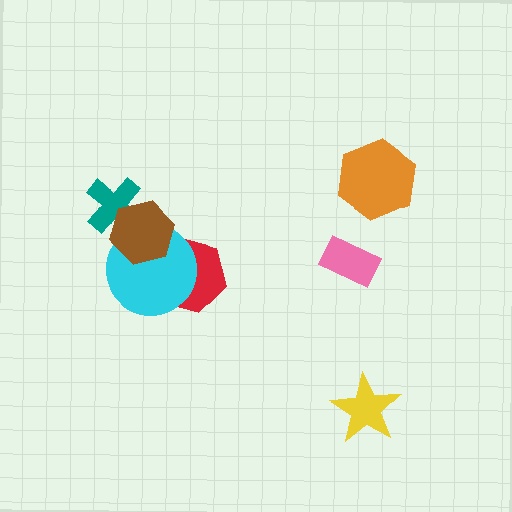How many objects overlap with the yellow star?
0 objects overlap with the yellow star.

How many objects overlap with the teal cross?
1 object overlaps with the teal cross.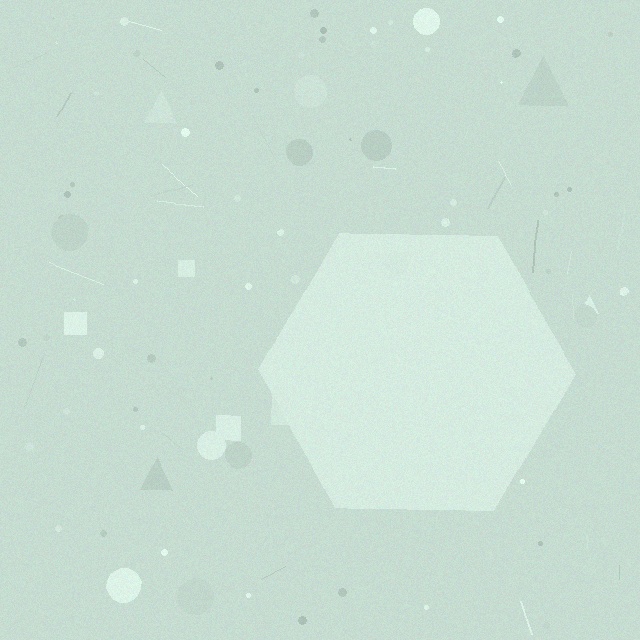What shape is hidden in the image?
A hexagon is hidden in the image.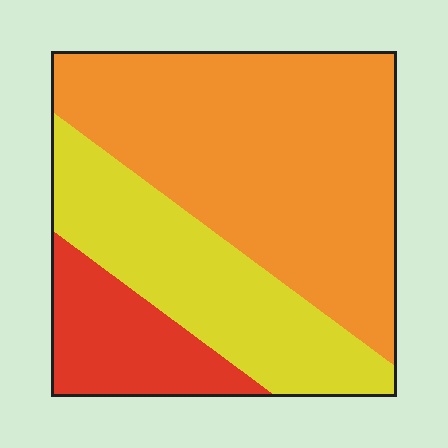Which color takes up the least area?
Red, at roughly 15%.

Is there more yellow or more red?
Yellow.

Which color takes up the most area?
Orange, at roughly 55%.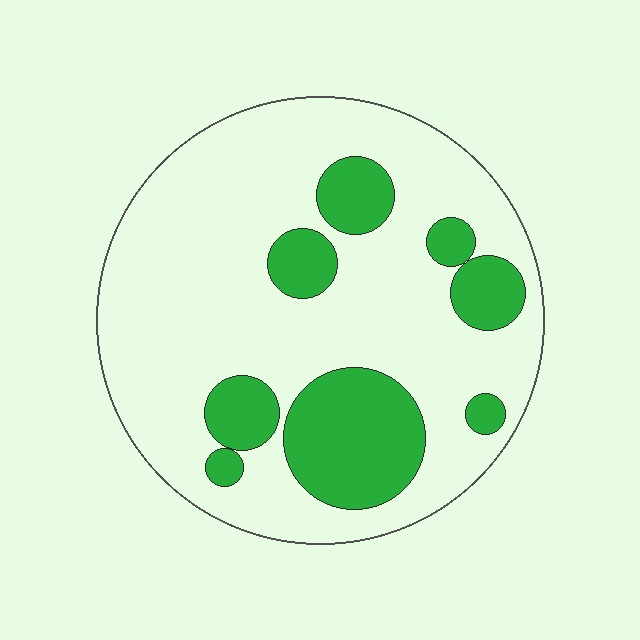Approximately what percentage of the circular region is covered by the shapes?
Approximately 25%.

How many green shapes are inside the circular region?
8.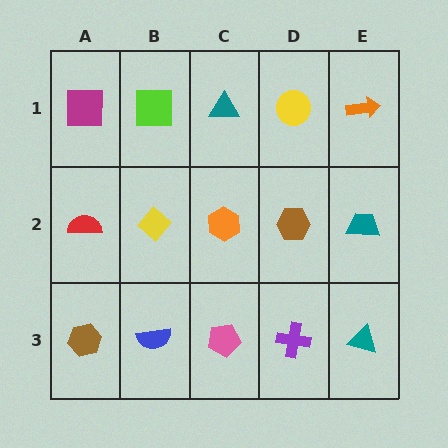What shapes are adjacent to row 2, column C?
A teal triangle (row 1, column C), a pink pentagon (row 3, column C), a yellow diamond (row 2, column B), a brown hexagon (row 2, column D).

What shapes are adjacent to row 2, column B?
A lime square (row 1, column B), a blue semicircle (row 3, column B), a red semicircle (row 2, column A), an orange hexagon (row 2, column C).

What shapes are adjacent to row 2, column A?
A magenta square (row 1, column A), a brown hexagon (row 3, column A), a yellow diamond (row 2, column B).